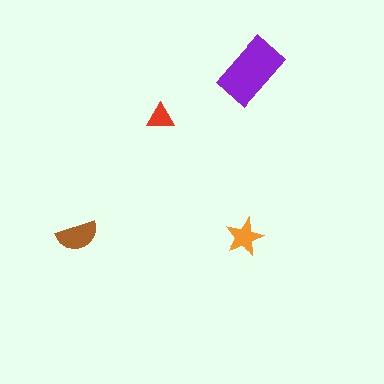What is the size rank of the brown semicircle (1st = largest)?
2nd.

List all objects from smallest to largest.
The red triangle, the orange star, the brown semicircle, the purple rectangle.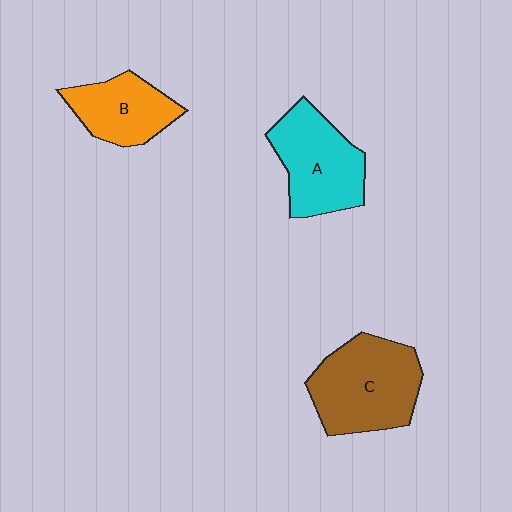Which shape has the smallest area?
Shape B (orange).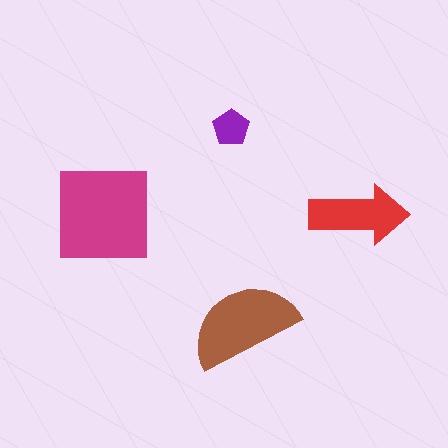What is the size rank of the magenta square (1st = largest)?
1st.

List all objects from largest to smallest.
The magenta square, the brown semicircle, the red arrow, the purple pentagon.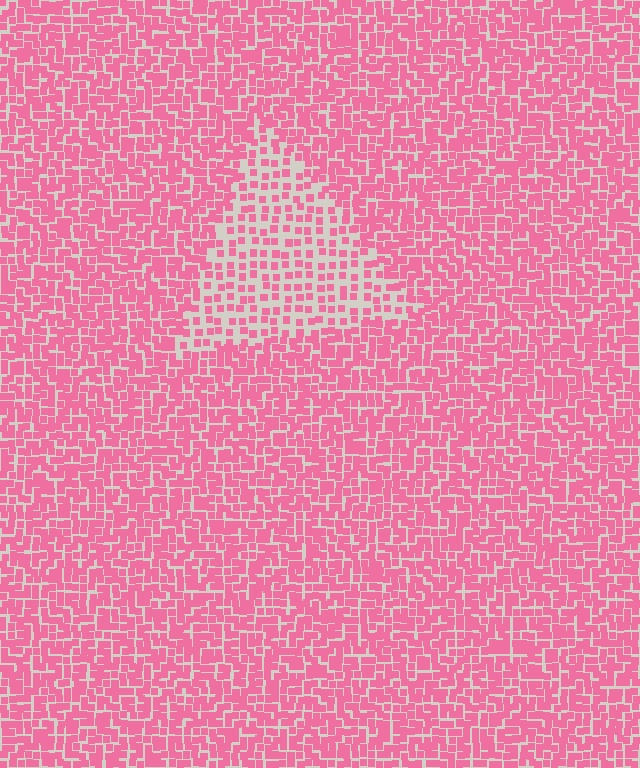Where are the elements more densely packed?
The elements are more densely packed outside the triangle boundary.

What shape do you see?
I see a triangle.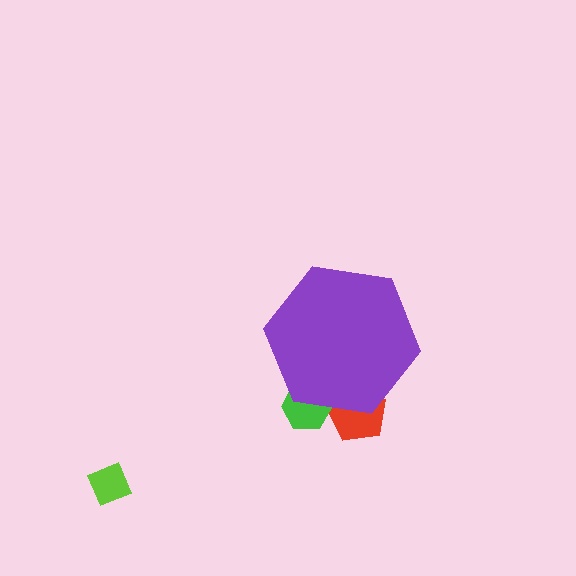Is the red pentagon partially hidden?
Yes, the red pentagon is partially hidden behind the purple hexagon.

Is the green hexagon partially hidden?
Yes, the green hexagon is partially hidden behind the purple hexagon.